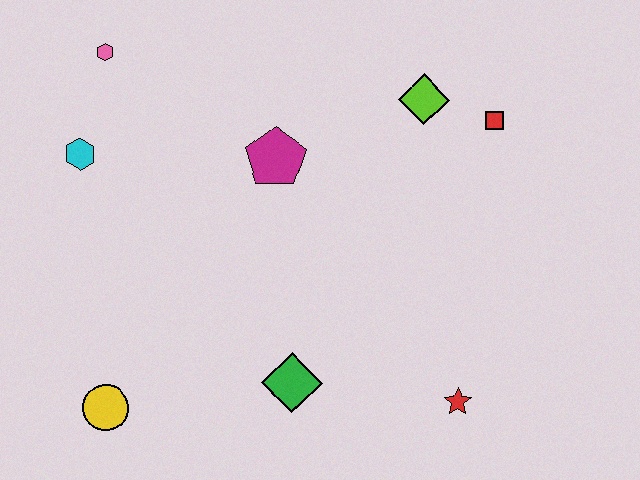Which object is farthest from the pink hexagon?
The red star is farthest from the pink hexagon.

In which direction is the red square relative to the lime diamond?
The red square is to the right of the lime diamond.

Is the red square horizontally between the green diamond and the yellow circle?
No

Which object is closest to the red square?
The lime diamond is closest to the red square.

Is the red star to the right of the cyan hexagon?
Yes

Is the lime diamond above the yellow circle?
Yes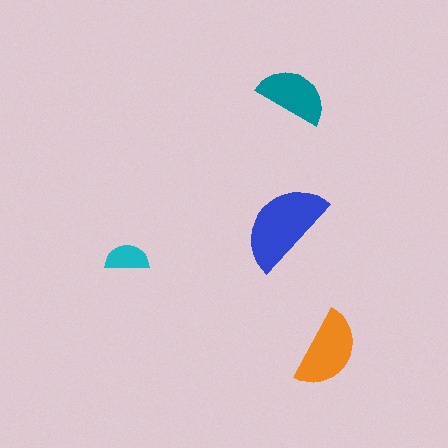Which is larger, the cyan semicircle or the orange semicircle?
The orange one.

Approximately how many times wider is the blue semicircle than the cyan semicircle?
About 2 times wider.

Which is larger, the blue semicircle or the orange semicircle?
The blue one.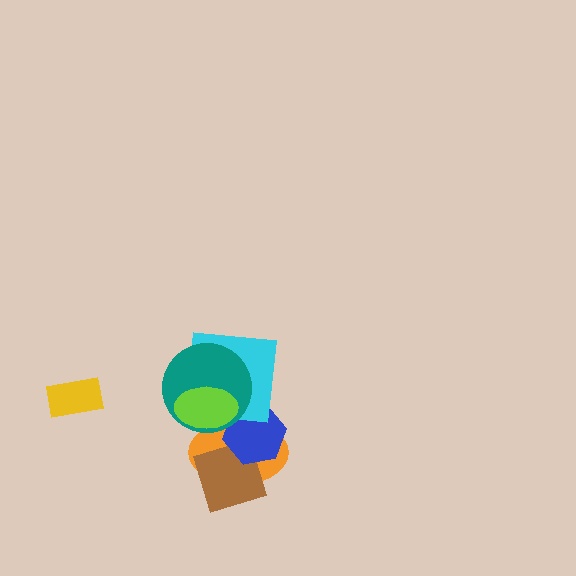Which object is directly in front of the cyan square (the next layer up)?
The teal circle is directly in front of the cyan square.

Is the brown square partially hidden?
Yes, it is partially covered by another shape.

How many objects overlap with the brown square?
2 objects overlap with the brown square.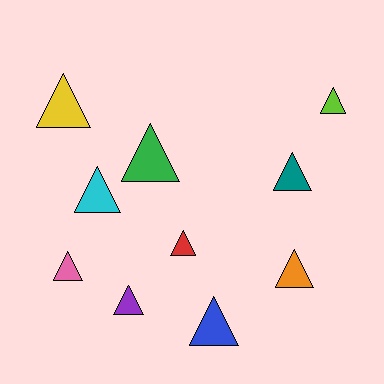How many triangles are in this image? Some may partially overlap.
There are 10 triangles.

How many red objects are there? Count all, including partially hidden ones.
There is 1 red object.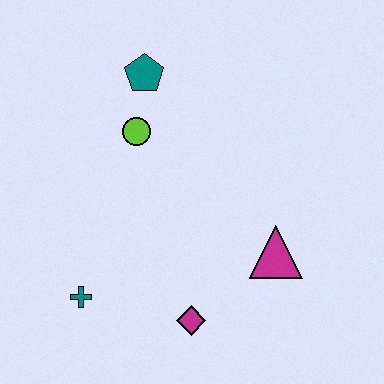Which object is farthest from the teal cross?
The teal pentagon is farthest from the teal cross.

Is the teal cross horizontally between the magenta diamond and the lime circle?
No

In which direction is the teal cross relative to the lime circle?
The teal cross is below the lime circle.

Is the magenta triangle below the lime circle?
Yes